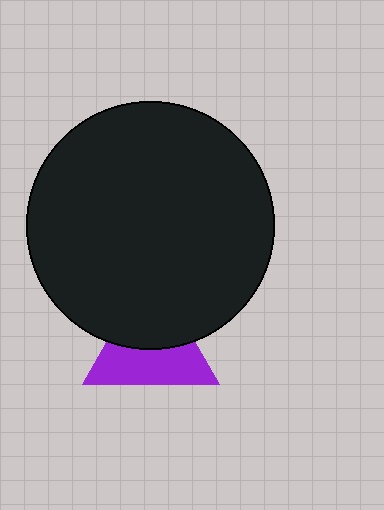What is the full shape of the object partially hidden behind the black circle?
The partially hidden object is a purple triangle.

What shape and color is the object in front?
The object in front is a black circle.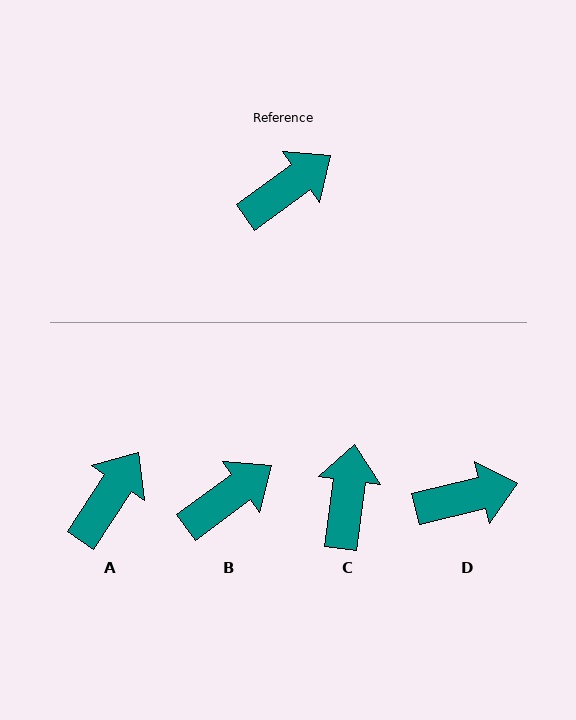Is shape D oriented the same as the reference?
No, it is off by about 23 degrees.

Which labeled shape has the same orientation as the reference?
B.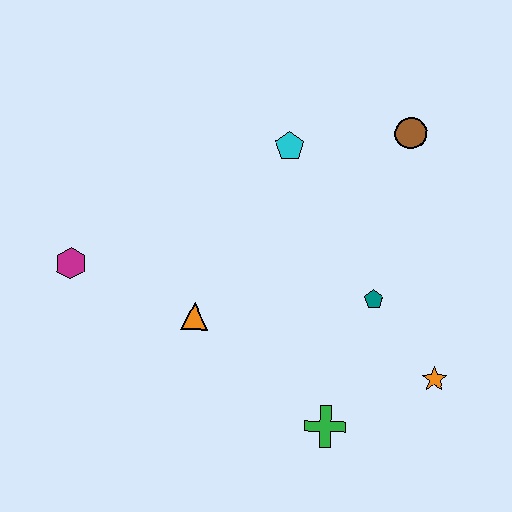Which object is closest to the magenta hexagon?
The orange triangle is closest to the magenta hexagon.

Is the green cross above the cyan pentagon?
No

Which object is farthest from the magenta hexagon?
The orange star is farthest from the magenta hexagon.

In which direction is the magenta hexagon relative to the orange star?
The magenta hexagon is to the left of the orange star.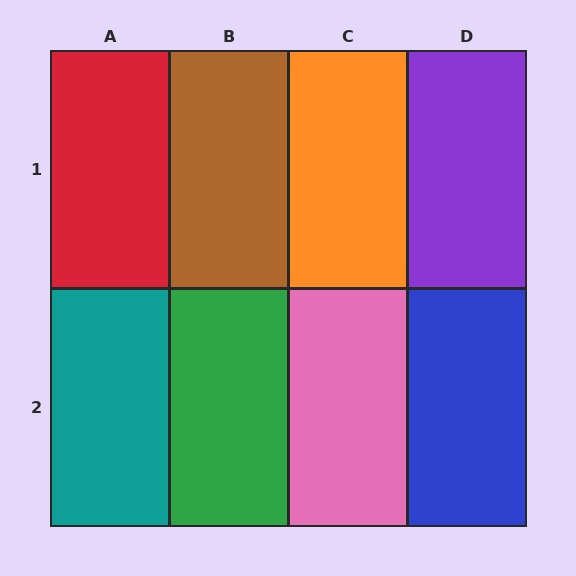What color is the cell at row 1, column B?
Brown.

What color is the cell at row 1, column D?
Purple.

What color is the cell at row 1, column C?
Orange.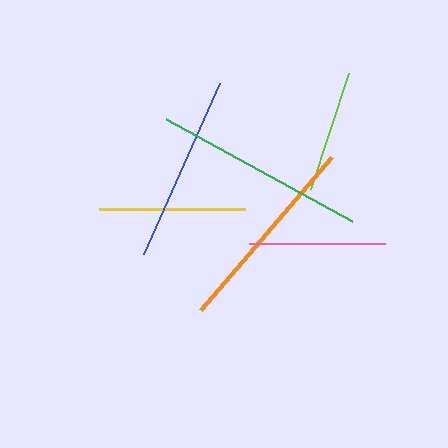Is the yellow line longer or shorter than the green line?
The green line is longer than the yellow line.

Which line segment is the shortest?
The lime line is the shortest at approximately 122 pixels.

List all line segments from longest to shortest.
From longest to shortest: green, orange, blue, yellow, pink, lime.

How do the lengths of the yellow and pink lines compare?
The yellow and pink lines are approximately the same length.